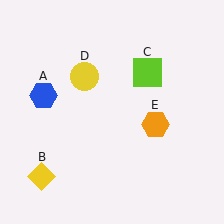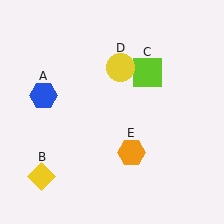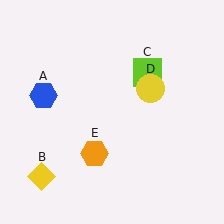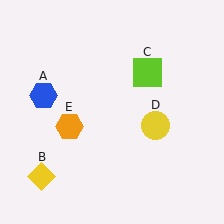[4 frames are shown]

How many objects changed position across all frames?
2 objects changed position: yellow circle (object D), orange hexagon (object E).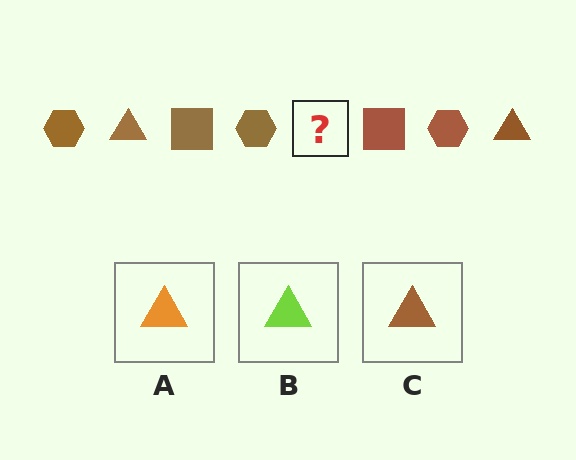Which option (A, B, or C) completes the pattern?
C.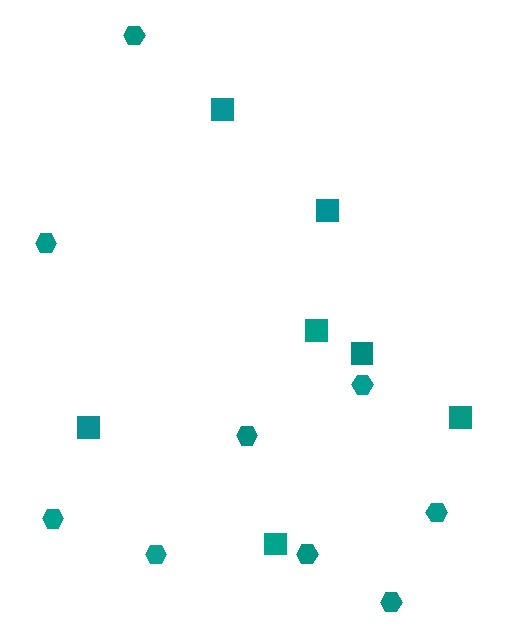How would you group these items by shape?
There are 2 groups: one group of squares (7) and one group of hexagons (9).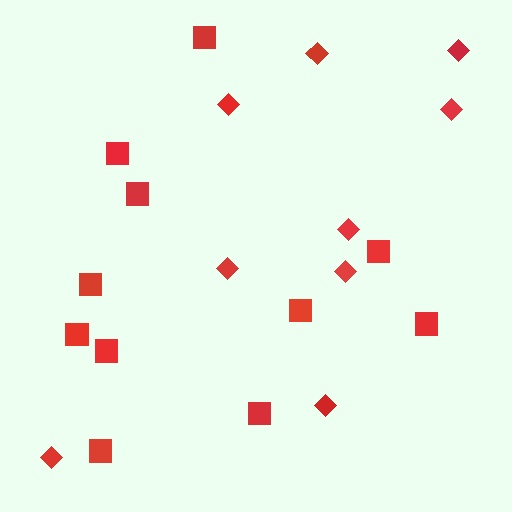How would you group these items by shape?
There are 2 groups: one group of diamonds (9) and one group of squares (11).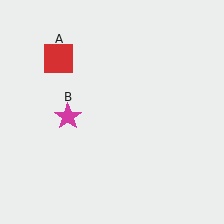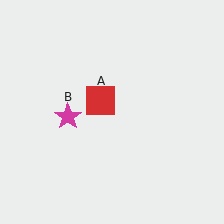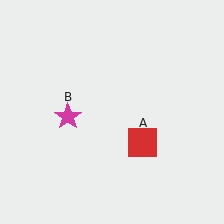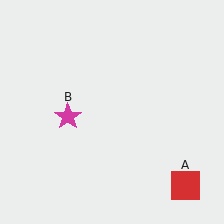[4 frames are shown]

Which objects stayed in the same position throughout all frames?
Magenta star (object B) remained stationary.